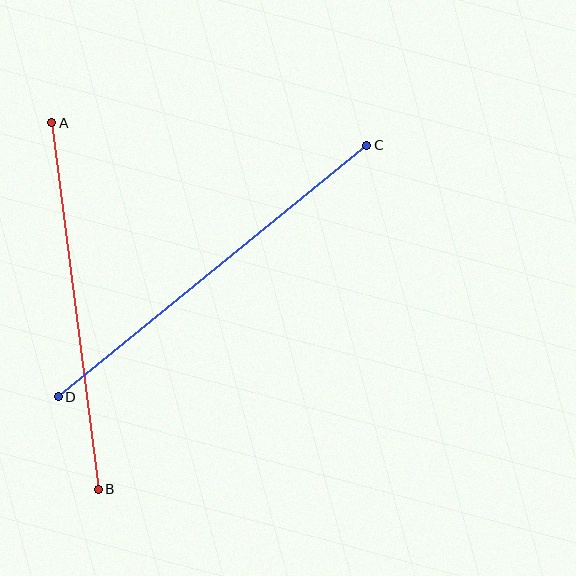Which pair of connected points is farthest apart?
Points C and D are farthest apart.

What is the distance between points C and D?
The distance is approximately 398 pixels.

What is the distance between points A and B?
The distance is approximately 369 pixels.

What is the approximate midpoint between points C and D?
The midpoint is at approximately (212, 271) pixels.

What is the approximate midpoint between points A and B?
The midpoint is at approximately (75, 306) pixels.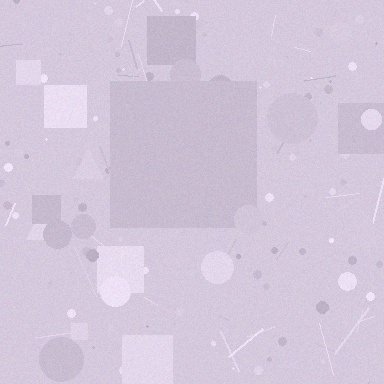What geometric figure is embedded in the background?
A square is embedded in the background.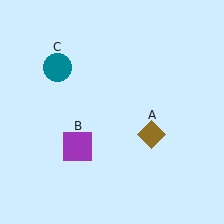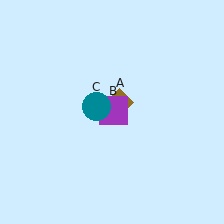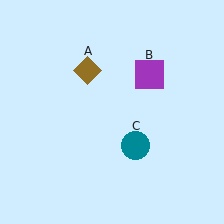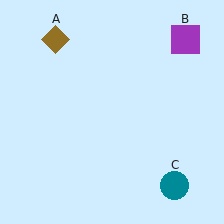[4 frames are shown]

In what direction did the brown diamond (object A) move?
The brown diamond (object A) moved up and to the left.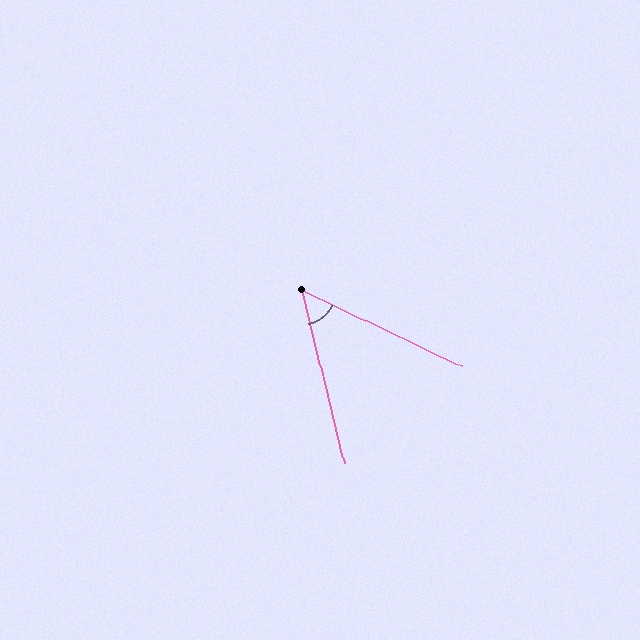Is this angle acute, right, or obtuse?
It is acute.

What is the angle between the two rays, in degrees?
Approximately 51 degrees.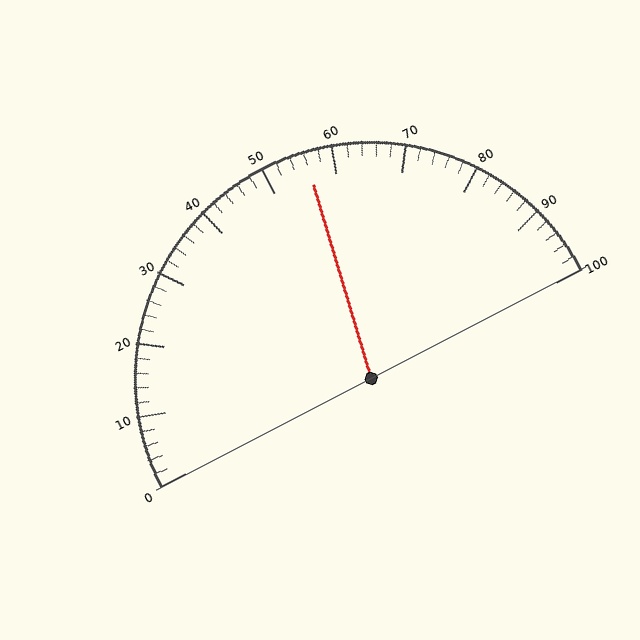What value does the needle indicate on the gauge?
The needle indicates approximately 56.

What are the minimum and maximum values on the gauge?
The gauge ranges from 0 to 100.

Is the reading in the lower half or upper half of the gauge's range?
The reading is in the upper half of the range (0 to 100).